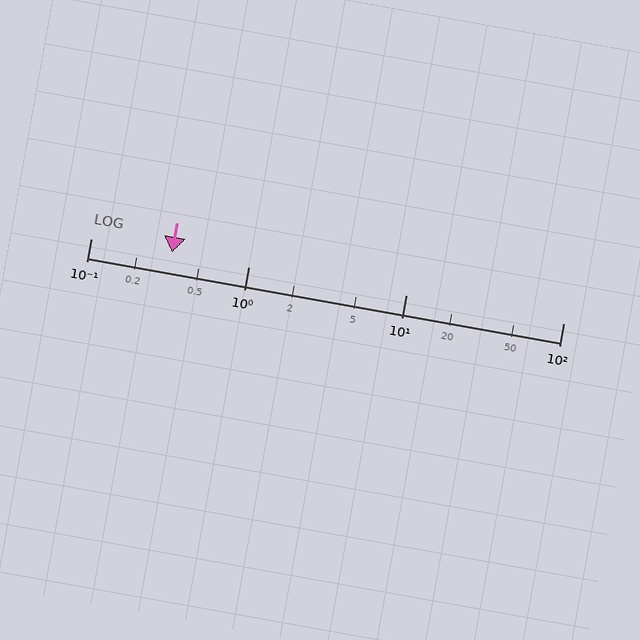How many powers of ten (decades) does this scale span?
The scale spans 3 decades, from 0.1 to 100.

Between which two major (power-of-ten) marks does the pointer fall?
The pointer is between 0.1 and 1.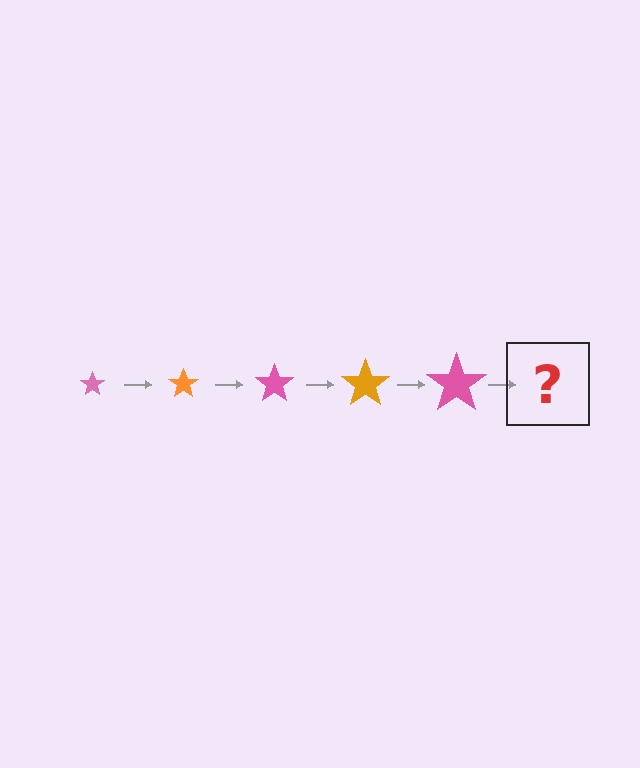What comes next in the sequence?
The next element should be an orange star, larger than the previous one.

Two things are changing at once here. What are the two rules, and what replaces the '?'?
The two rules are that the star grows larger each step and the color cycles through pink and orange. The '?' should be an orange star, larger than the previous one.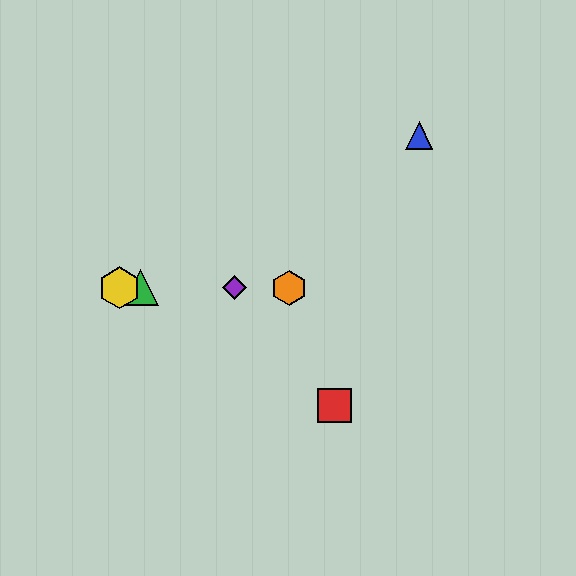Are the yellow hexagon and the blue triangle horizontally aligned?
No, the yellow hexagon is at y≈288 and the blue triangle is at y≈135.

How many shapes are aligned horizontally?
4 shapes (the green triangle, the yellow hexagon, the purple diamond, the orange hexagon) are aligned horizontally.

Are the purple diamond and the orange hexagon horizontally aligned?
Yes, both are at y≈288.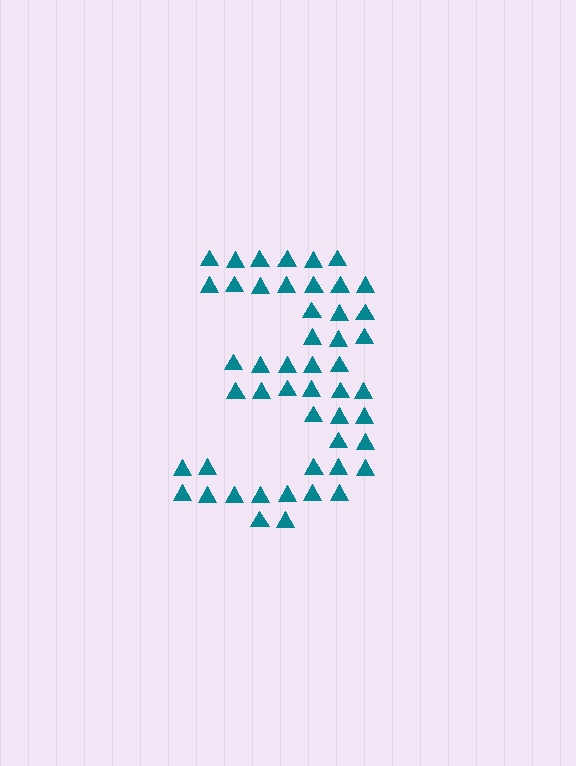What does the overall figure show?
The overall figure shows the digit 3.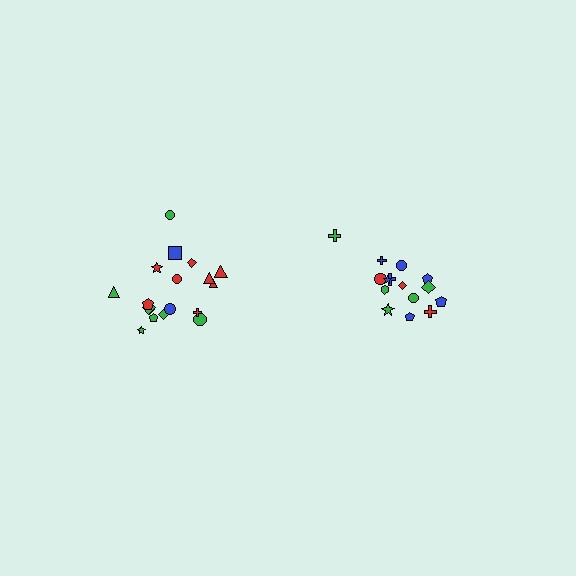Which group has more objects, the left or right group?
The left group.